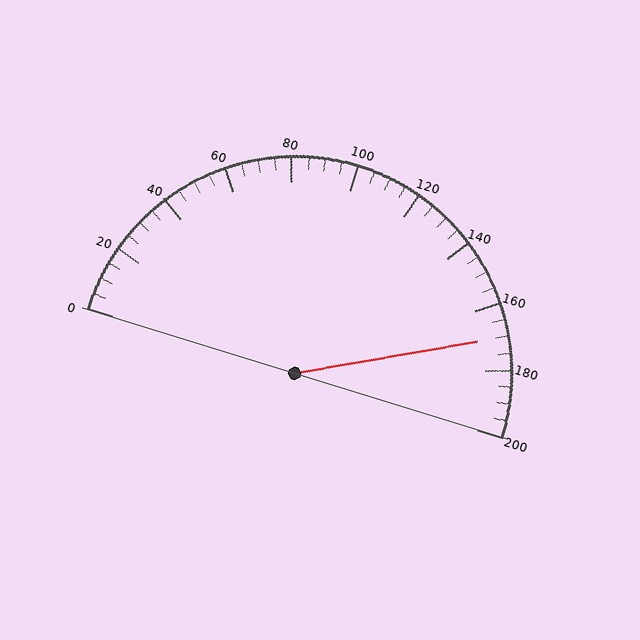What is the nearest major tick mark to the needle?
The nearest major tick mark is 160.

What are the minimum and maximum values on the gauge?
The gauge ranges from 0 to 200.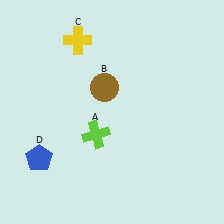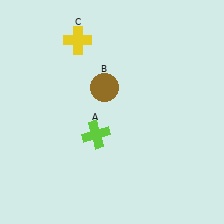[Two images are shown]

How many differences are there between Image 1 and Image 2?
There is 1 difference between the two images.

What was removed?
The blue pentagon (D) was removed in Image 2.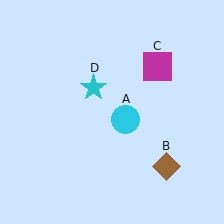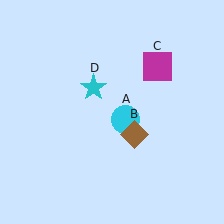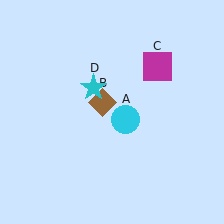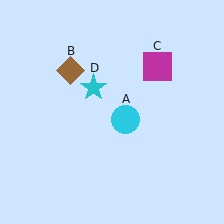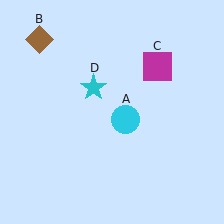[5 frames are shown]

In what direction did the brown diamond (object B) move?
The brown diamond (object B) moved up and to the left.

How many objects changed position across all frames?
1 object changed position: brown diamond (object B).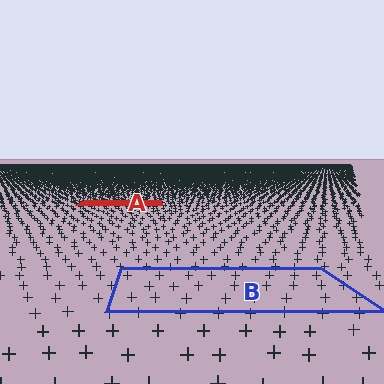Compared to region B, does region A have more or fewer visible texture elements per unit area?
Region A has more texture elements per unit area — they are packed more densely because it is farther away.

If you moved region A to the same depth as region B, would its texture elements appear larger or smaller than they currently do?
They would appear larger. At a closer depth, the same texture elements are projected at a bigger on-screen size.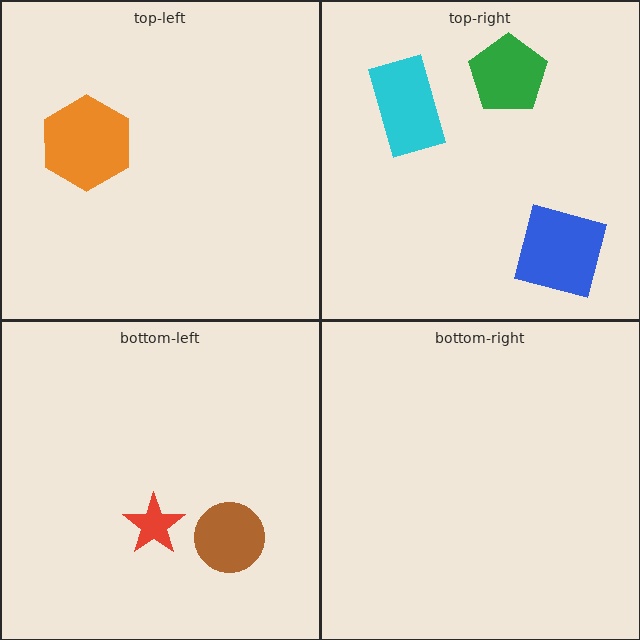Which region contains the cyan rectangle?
The top-right region.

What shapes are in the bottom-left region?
The brown circle, the red star.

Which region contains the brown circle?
The bottom-left region.